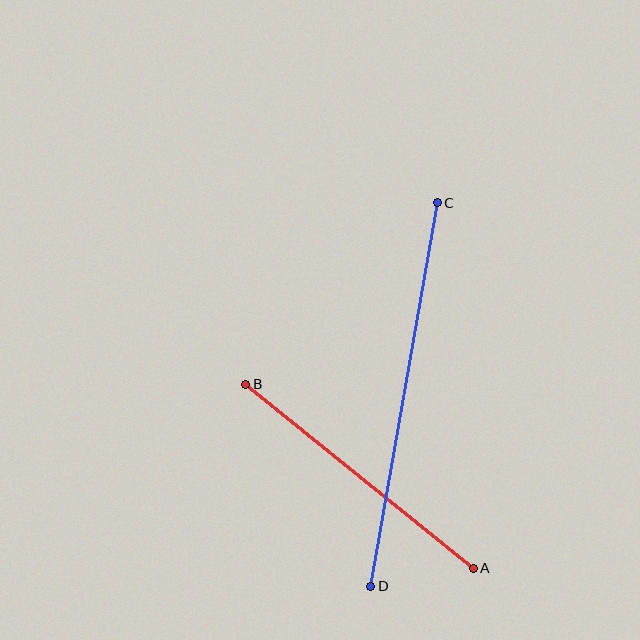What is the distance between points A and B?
The distance is approximately 292 pixels.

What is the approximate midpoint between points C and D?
The midpoint is at approximately (404, 394) pixels.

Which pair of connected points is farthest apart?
Points C and D are farthest apart.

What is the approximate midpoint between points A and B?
The midpoint is at approximately (359, 476) pixels.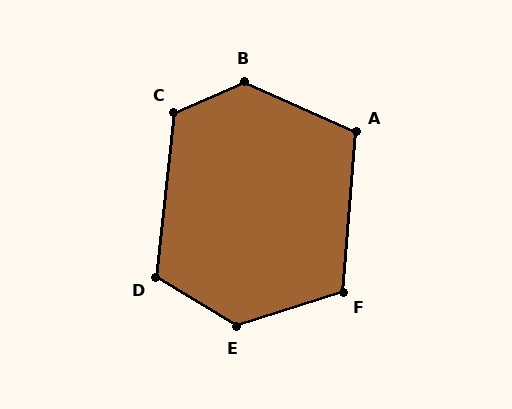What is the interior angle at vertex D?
Approximately 115 degrees (obtuse).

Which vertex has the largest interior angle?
B, at approximately 132 degrees.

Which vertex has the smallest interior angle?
A, at approximately 110 degrees.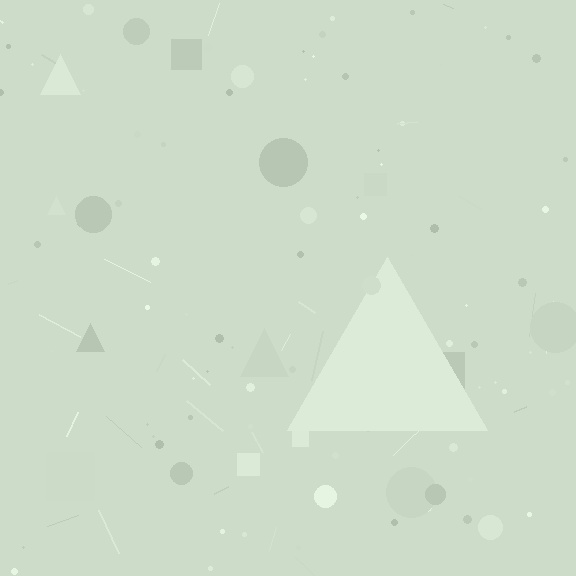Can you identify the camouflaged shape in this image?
The camouflaged shape is a triangle.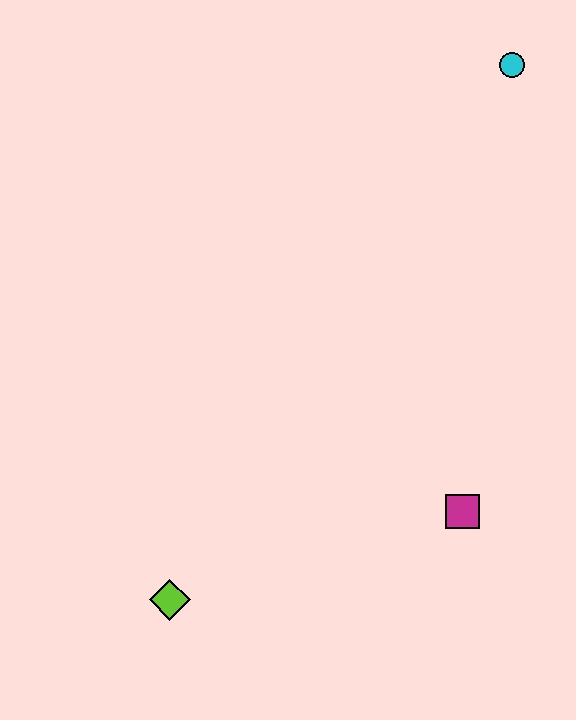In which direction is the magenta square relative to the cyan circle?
The magenta square is below the cyan circle.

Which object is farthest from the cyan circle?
The lime diamond is farthest from the cyan circle.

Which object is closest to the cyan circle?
The magenta square is closest to the cyan circle.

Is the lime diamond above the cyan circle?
No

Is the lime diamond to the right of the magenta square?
No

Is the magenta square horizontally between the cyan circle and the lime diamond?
Yes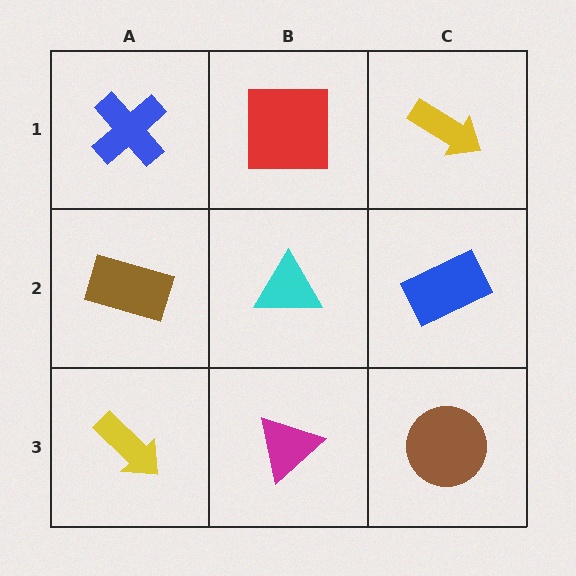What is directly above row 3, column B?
A cyan triangle.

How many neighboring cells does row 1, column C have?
2.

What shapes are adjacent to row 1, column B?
A cyan triangle (row 2, column B), a blue cross (row 1, column A), a yellow arrow (row 1, column C).